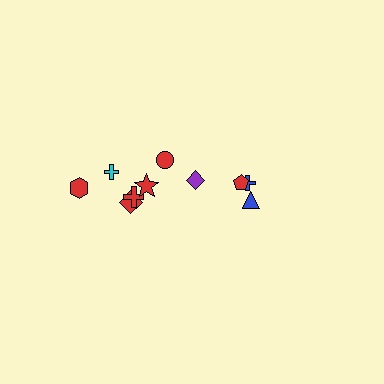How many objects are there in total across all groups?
There are 10 objects.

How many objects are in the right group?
There are 4 objects.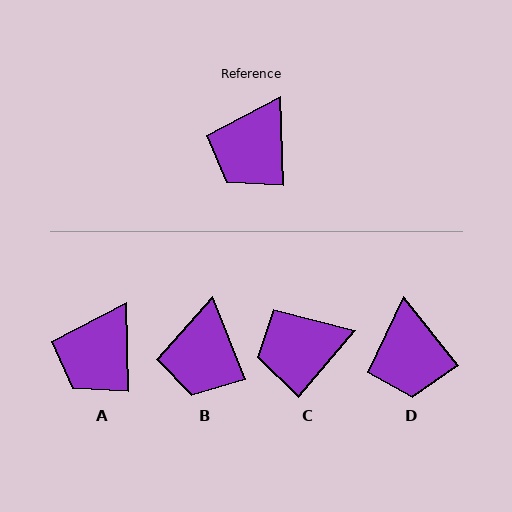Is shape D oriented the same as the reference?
No, it is off by about 37 degrees.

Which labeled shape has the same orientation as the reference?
A.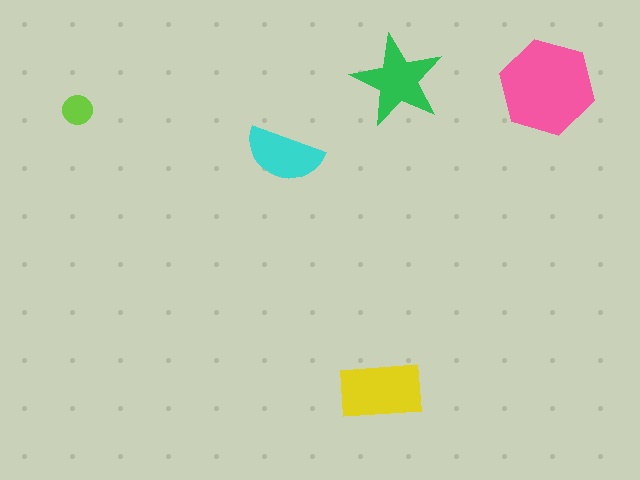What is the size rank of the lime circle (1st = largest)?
5th.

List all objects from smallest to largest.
The lime circle, the cyan semicircle, the green star, the yellow rectangle, the pink hexagon.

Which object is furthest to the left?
The lime circle is leftmost.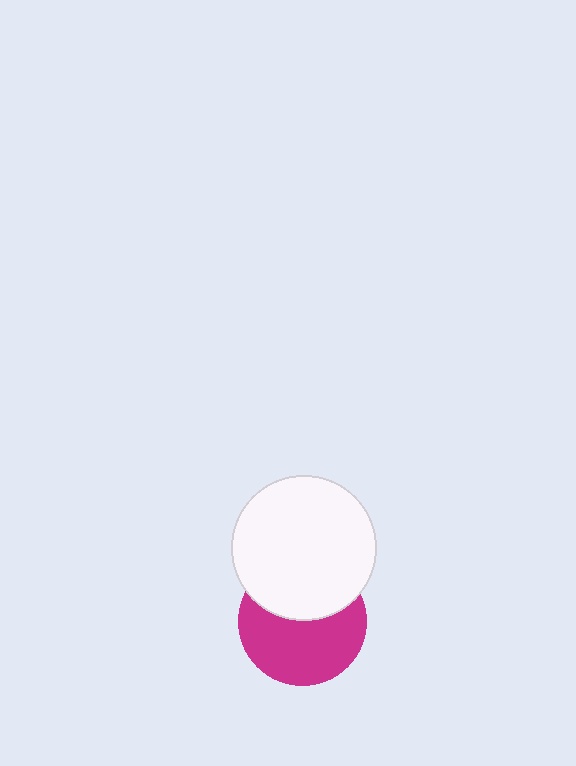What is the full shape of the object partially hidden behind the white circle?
The partially hidden object is a magenta circle.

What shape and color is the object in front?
The object in front is a white circle.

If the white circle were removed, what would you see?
You would see the complete magenta circle.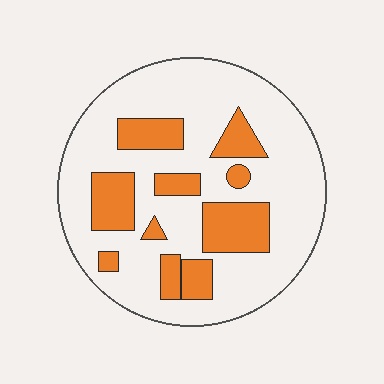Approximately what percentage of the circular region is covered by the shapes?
Approximately 25%.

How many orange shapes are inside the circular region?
10.